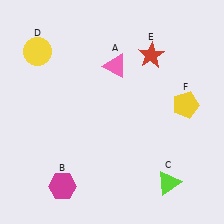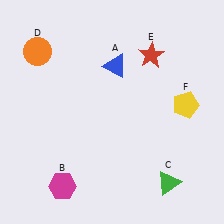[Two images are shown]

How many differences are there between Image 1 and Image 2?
There are 3 differences between the two images.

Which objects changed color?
A changed from pink to blue. C changed from lime to green. D changed from yellow to orange.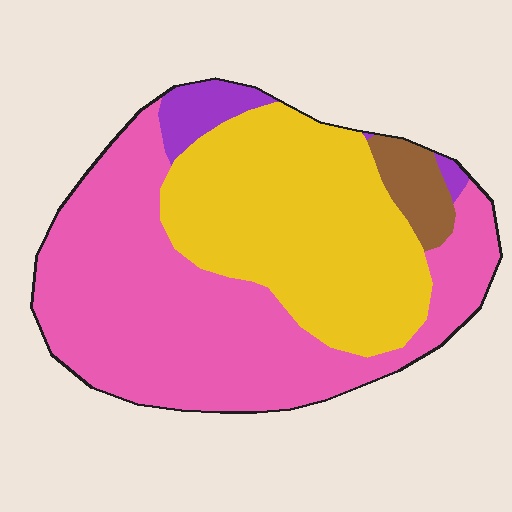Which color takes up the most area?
Pink, at roughly 50%.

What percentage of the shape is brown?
Brown covers 5% of the shape.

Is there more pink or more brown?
Pink.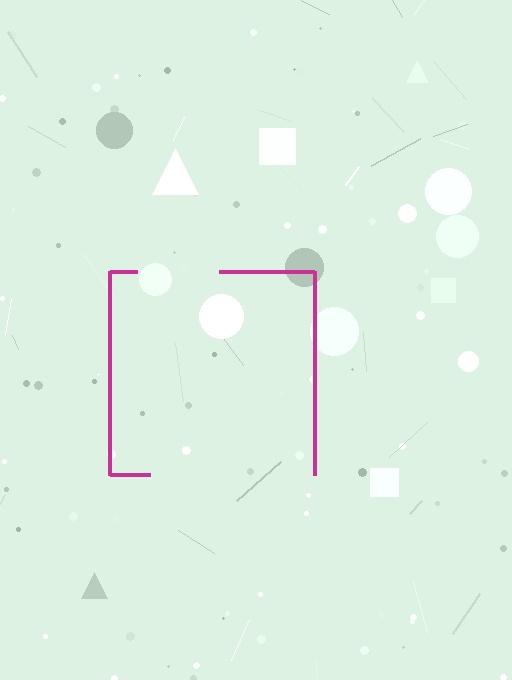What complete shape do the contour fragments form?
The contour fragments form a square.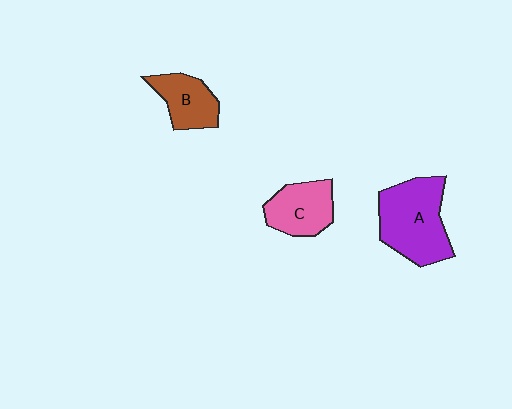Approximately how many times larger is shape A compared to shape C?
Approximately 1.6 times.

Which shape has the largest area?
Shape A (purple).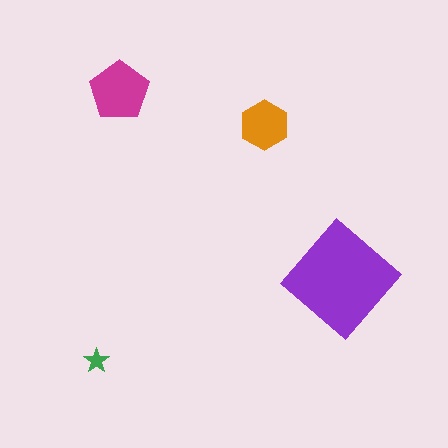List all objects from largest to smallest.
The purple diamond, the magenta pentagon, the orange hexagon, the green star.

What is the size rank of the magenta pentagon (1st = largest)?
2nd.